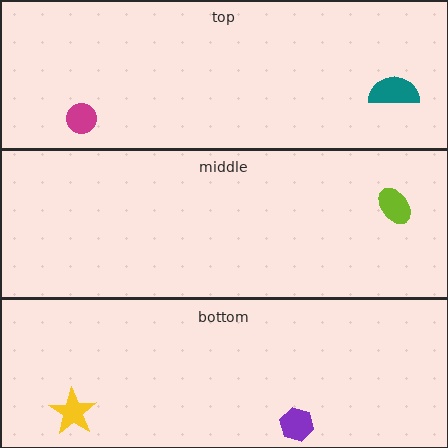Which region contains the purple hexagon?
The bottom region.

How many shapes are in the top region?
2.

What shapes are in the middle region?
The lime ellipse.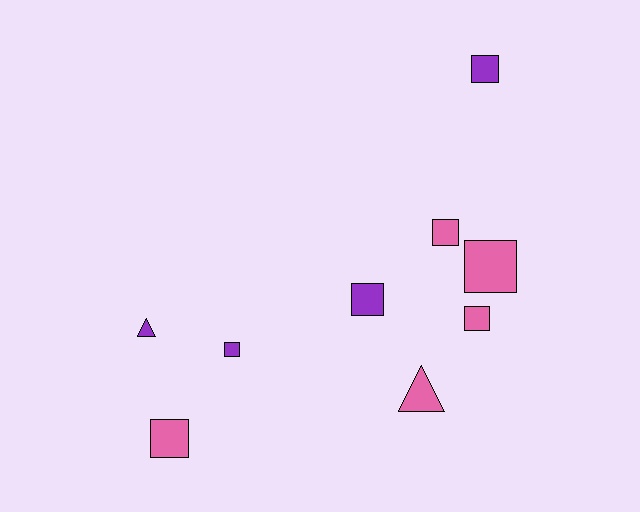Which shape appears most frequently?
Square, with 7 objects.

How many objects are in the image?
There are 9 objects.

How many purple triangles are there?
There is 1 purple triangle.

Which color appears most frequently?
Pink, with 5 objects.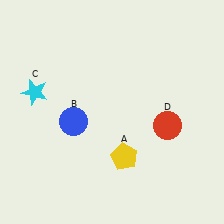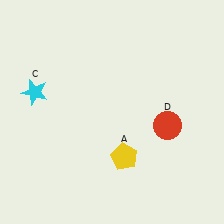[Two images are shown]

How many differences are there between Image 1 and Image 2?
There is 1 difference between the two images.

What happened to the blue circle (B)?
The blue circle (B) was removed in Image 2. It was in the bottom-left area of Image 1.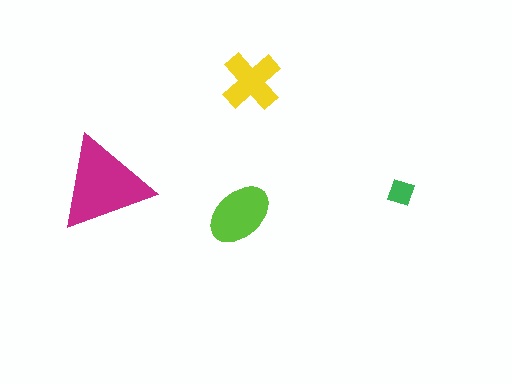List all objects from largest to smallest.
The magenta triangle, the lime ellipse, the yellow cross, the green diamond.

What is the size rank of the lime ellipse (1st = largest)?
2nd.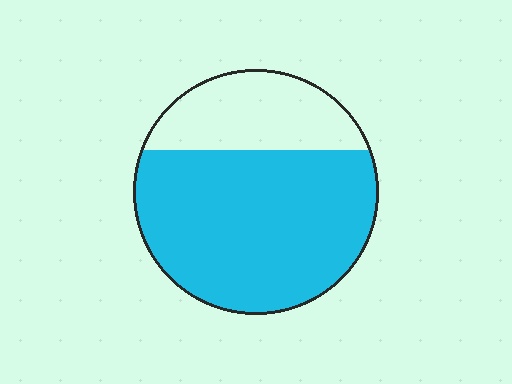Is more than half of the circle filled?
Yes.